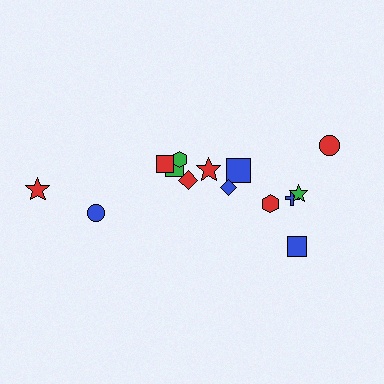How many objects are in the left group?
There are 6 objects.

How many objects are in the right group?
There are 8 objects.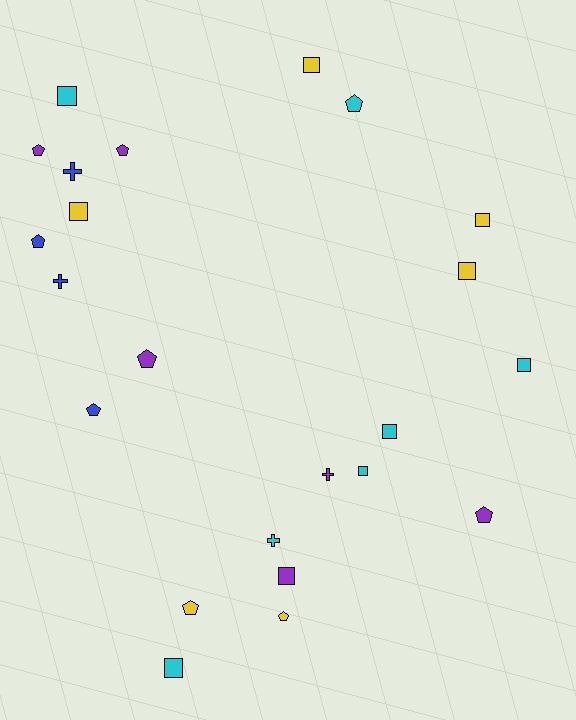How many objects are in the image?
There are 23 objects.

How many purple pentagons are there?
There are 4 purple pentagons.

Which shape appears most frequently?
Square, with 10 objects.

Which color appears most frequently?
Cyan, with 7 objects.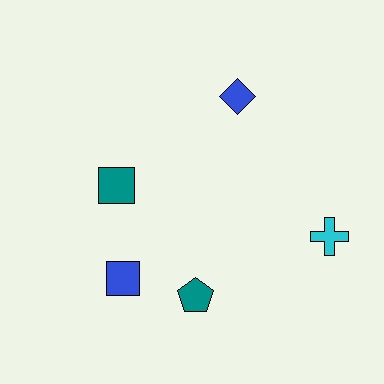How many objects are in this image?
There are 5 objects.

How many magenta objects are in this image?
There are no magenta objects.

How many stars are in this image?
There are no stars.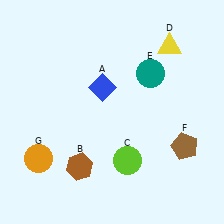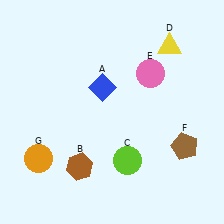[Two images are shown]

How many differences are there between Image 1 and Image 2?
There is 1 difference between the two images.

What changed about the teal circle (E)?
In Image 1, E is teal. In Image 2, it changed to pink.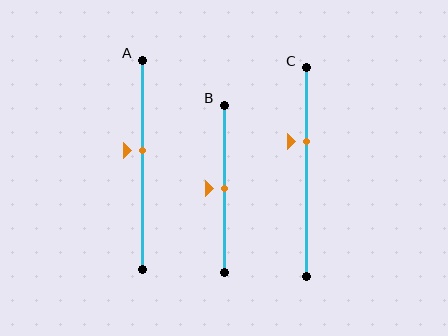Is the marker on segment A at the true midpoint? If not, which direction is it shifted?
No, the marker on segment A is shifted upward by about 7% of the segment length.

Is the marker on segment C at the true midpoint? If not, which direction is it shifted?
No, the marker on segment C is shifted upward by about 14% of the segment length.